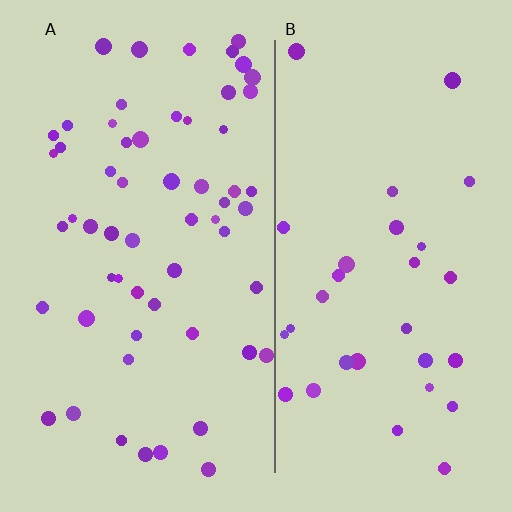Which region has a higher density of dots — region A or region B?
A (the left).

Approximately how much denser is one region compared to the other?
Approximately 1.9× — region A over region B.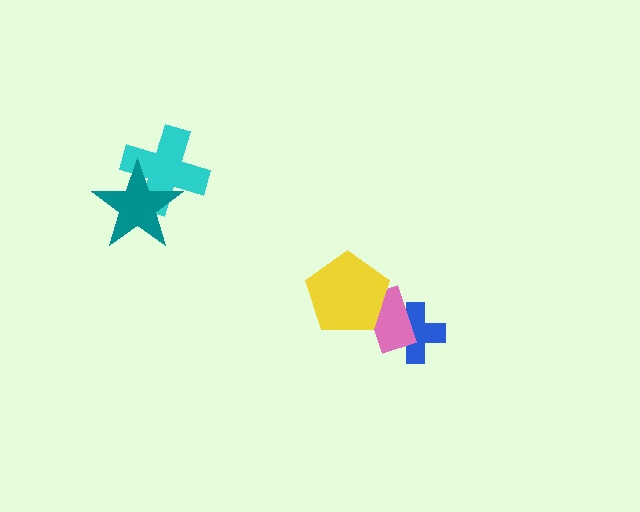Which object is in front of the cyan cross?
The teal star is in front of the cyan cross.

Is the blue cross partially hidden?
Yes, it is partially covered by another shape.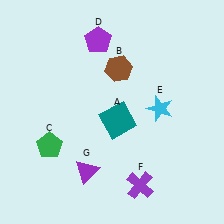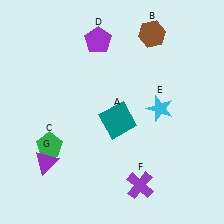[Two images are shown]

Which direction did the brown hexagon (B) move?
The brown hexagon (B) moved up.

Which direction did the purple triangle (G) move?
The purple triangle (G) moved left.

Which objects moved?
The objects that moved are: the brown hexagon (B), the purple triangle (G).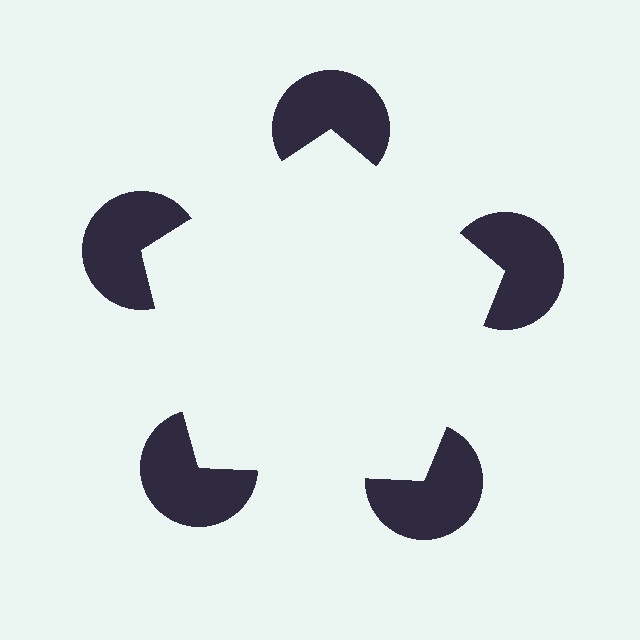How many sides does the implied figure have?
5 sides.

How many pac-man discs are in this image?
There are 5 — one at each vertex of the illusory pentagon.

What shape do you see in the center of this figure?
An illusory pentagon — its edges are inferred from the aligned wedge cuts in the pac-man discs, not physically drawn.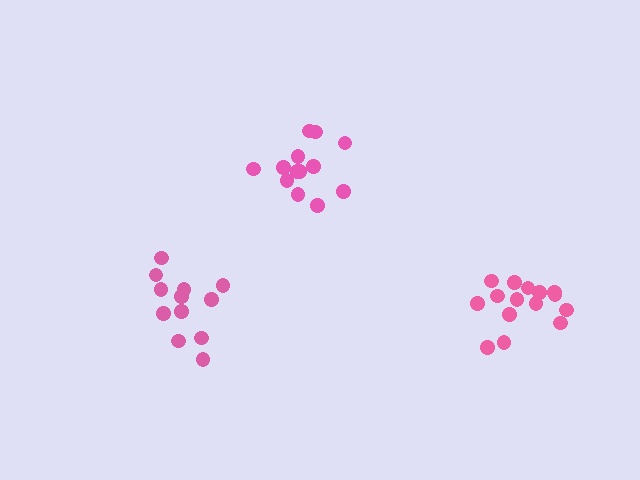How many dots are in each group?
Group 1: 15 dots, Group 2: 12 dots, Group 3: 13 dots (40 total).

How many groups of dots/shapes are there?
There are 3 groups.